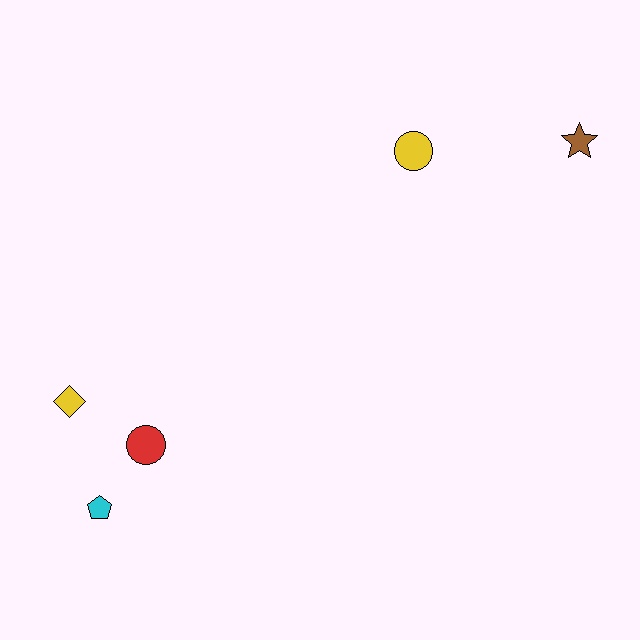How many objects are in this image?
There are 5 objects.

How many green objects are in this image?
There are no green objects.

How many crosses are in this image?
There are no crosses.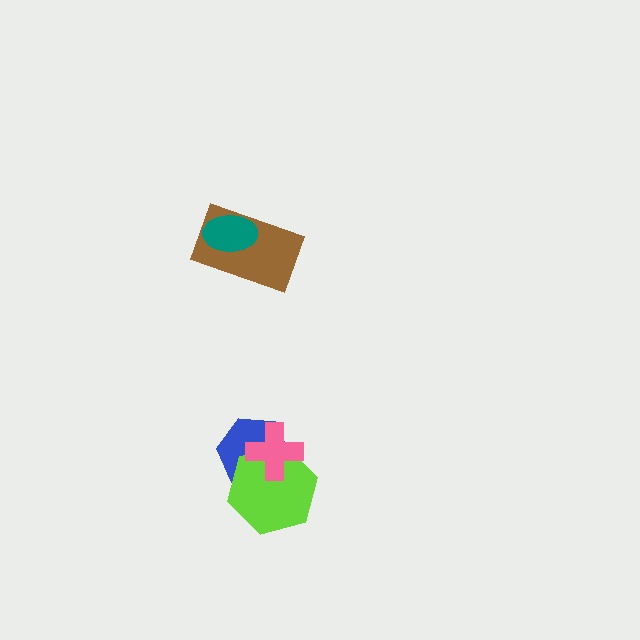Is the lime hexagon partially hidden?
Yes, it is partially covered by another shape.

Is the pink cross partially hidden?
No, no other shape covers it.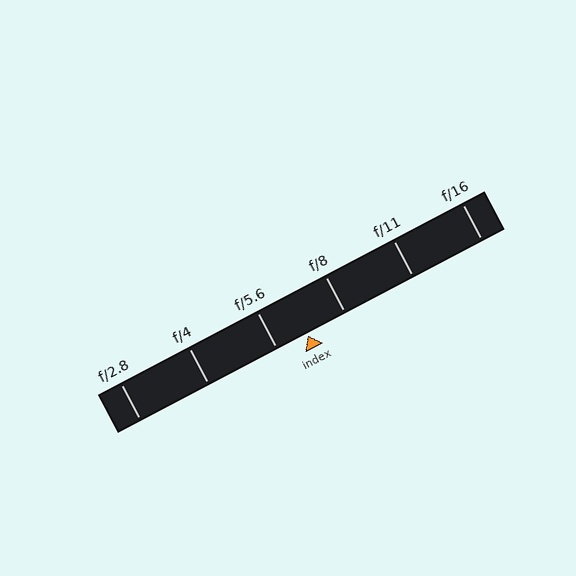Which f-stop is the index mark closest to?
The index mark is closest to f/5.6.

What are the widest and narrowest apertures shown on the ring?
The widest aperture shown is f/2.8 and the narrowest is f/16.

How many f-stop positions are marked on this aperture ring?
There are 6 f-stop positions marked.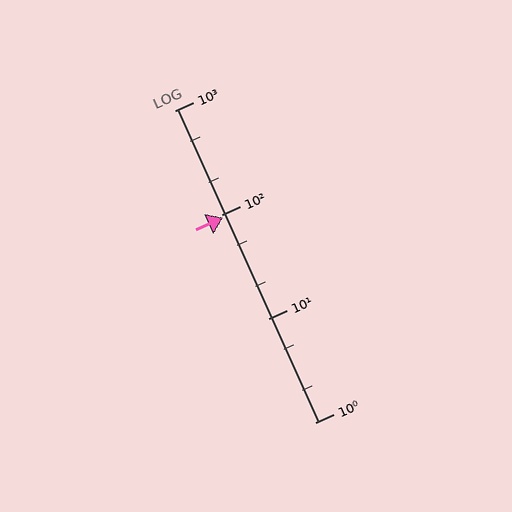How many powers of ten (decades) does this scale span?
The scale spans 3 decades, from 1 to 1000.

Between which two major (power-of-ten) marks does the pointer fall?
The pointer is between 10 and 100.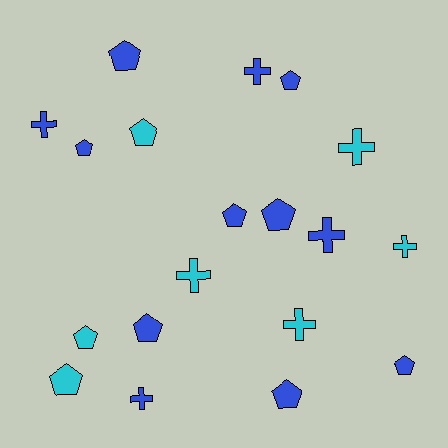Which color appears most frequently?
Blue, with 12 objects.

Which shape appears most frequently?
Pentagon, with 11 objects.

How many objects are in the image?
There are 19 objects.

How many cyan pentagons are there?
There are 3 cyan pentagons.